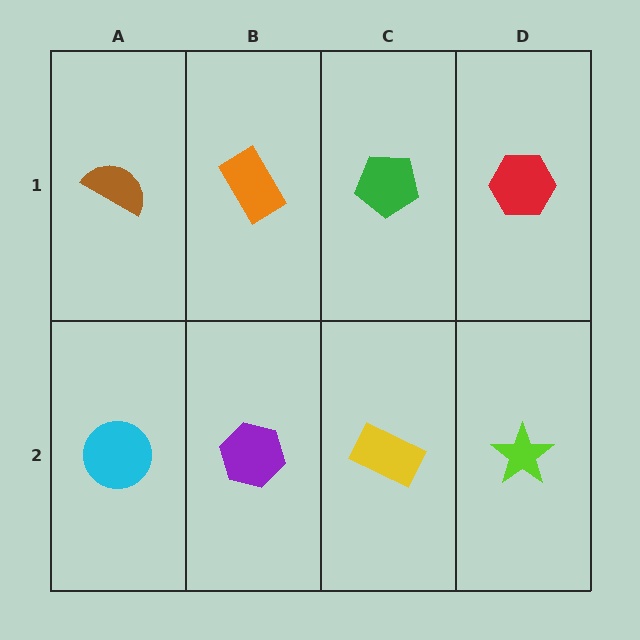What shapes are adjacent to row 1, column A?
A cyan circle (row 2, column A), an orange rectangle (row 1, column B).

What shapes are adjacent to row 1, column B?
A purple hexagon (row 2, column B), a brown semicircle (row 1, column A), a green pentagon (row 1, column C).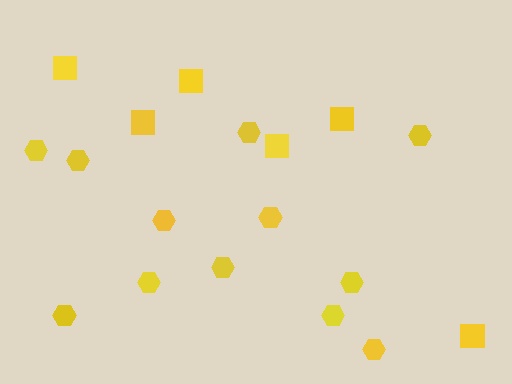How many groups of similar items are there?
There are 2 groups: one group of hexagons (12) and one group of squares (6).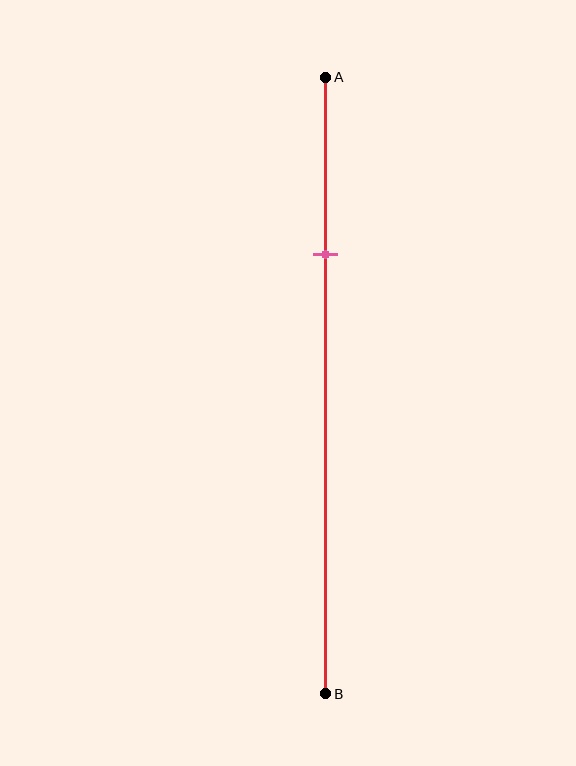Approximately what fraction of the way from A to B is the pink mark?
The pink mark is approximately 30% of the way from A to B.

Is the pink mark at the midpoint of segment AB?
No, the mark is at about 30% from A, not at the 50% midpoint.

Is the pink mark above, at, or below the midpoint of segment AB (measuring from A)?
The pink mark is above the midpoint of segment AB.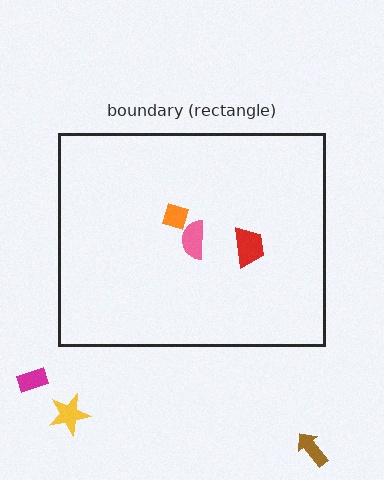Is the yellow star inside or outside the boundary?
Outside.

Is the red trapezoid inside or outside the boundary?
Inside.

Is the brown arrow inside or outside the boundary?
Outside.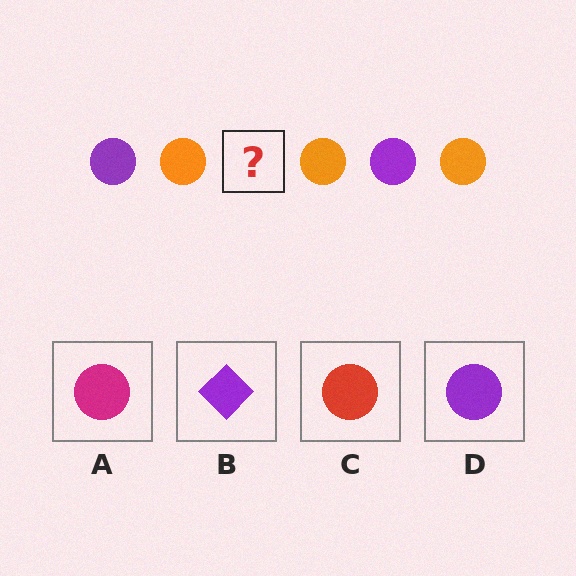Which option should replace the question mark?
Option D.